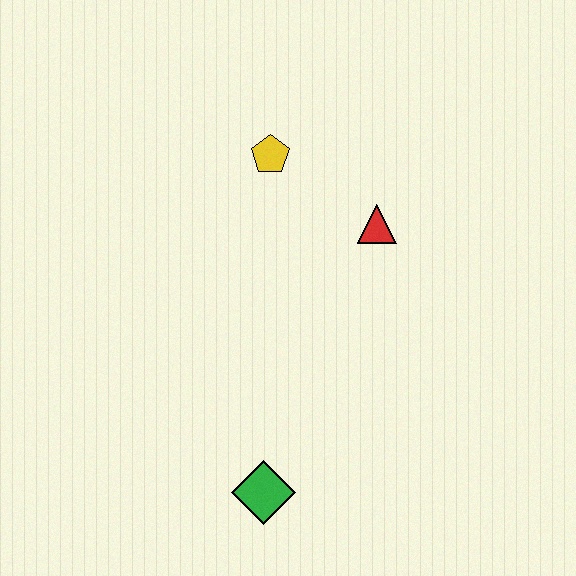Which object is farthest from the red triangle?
The green diamond is farthest from the red triangle.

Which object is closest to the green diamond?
The red triangle is closest to the green diamond.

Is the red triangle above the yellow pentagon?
No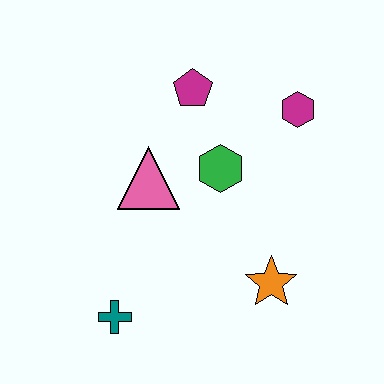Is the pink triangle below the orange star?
No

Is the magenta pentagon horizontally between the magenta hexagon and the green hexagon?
No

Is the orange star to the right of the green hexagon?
Yes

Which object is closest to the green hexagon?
The pink triangle is closest to the green hexagon.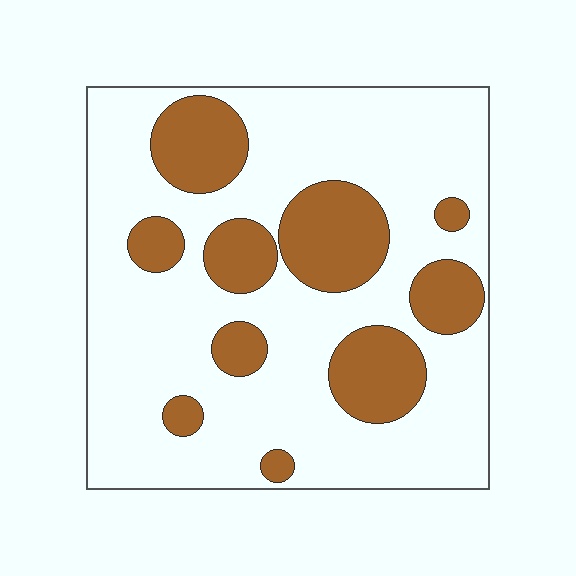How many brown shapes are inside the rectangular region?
10.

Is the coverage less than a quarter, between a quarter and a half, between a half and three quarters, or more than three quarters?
Between a quarter and a half.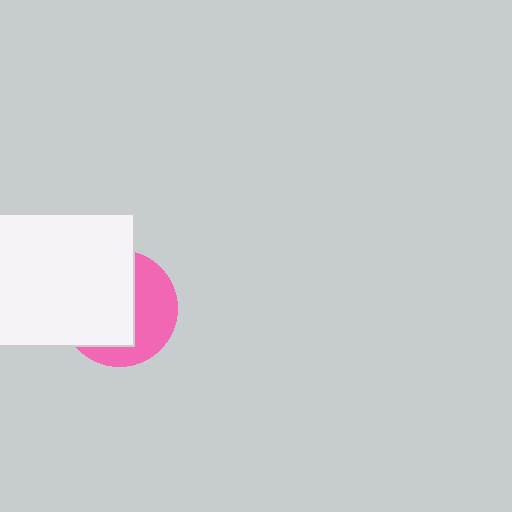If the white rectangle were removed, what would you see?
You would see the complete pink circle.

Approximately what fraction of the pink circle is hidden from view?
Roughly 59% of the pink circle is hidden behind the white rectangle.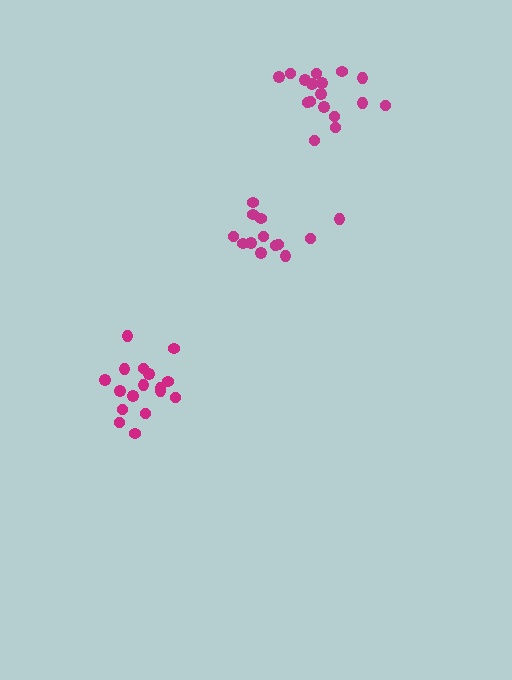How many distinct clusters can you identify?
There are 3 distinct clusters.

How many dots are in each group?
Group 1: 17 dots, Group 2: 13 dots, Group 3: 17 dots (47 total).